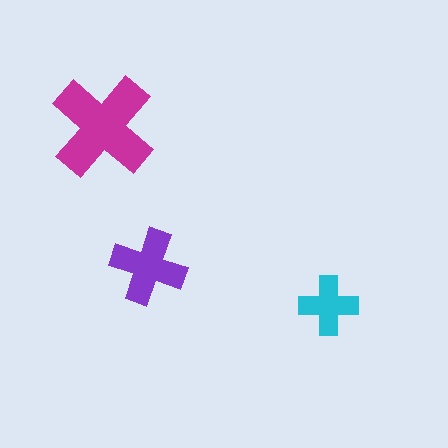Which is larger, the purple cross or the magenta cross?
The magenta one.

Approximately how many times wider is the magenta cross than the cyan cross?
About 2 times wider.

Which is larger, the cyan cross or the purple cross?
The purple one.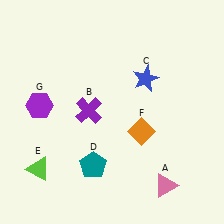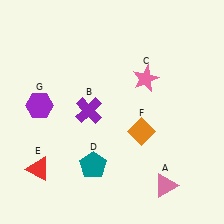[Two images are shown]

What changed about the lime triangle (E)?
In Image 1, E is lime. In Image 2, it changed to red.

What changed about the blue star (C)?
In Image 1, C is blue. In Image 2, it changed to pink.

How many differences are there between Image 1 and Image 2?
There are 2 differences between the two images.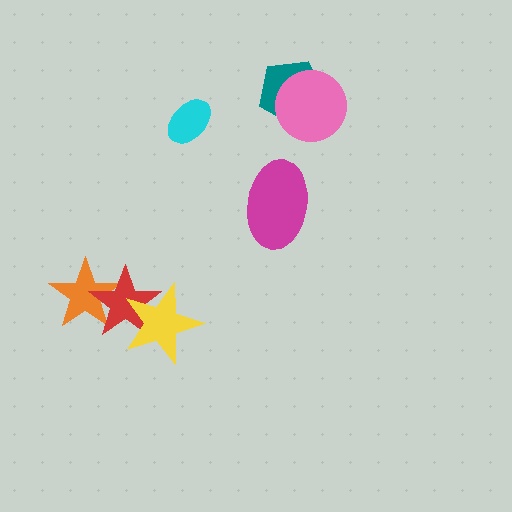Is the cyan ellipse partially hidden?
No, no other shape covers it.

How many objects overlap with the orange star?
1 object overlaps with the orange star.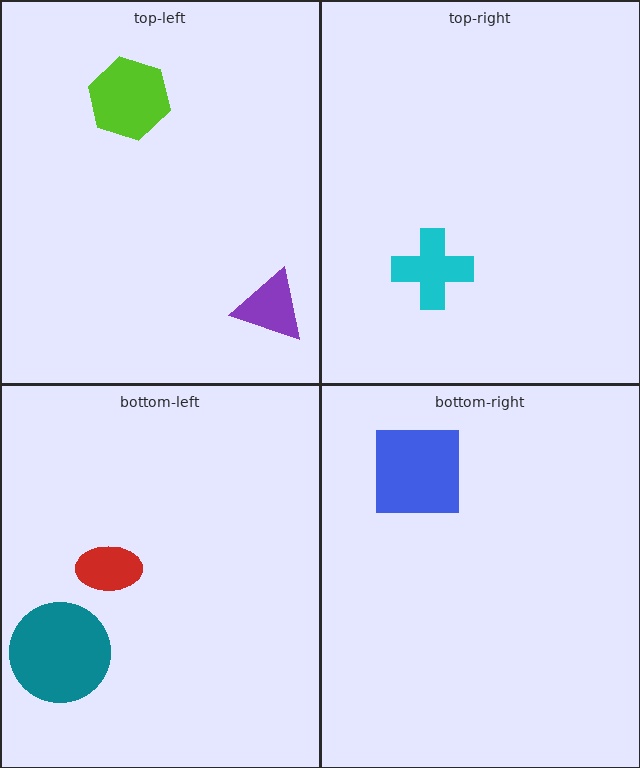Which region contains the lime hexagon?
The top-left region.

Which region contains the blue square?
The bottom-right region.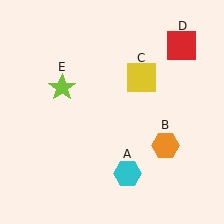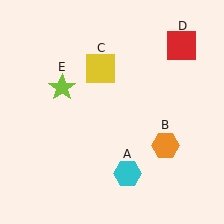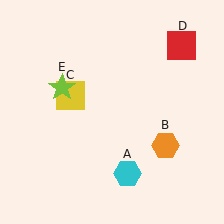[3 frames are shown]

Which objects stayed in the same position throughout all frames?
Cyan hexagon (object A) and orange hexagon (object B) and red square (object D) and lime star (object E) remained stationary.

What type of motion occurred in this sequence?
The yellow square (object C) rotated counterclockwise around the center of the scene.